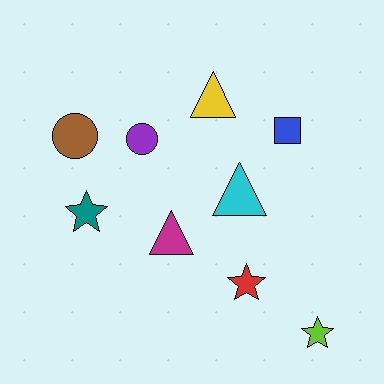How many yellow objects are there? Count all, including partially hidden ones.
There is 1 yellow object.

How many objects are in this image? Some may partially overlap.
There are 9 objects.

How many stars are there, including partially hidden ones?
There are 3 stars.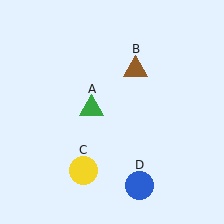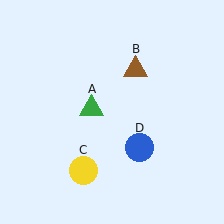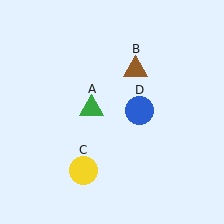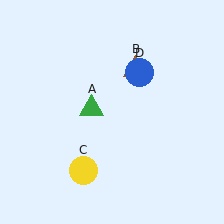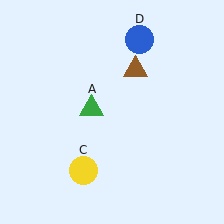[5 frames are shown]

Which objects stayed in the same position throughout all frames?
Green triangle (object A) and brown triangle (object B) and yellow circle (object C) remained stationary.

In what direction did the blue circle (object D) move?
The blue circle (object D) moved up.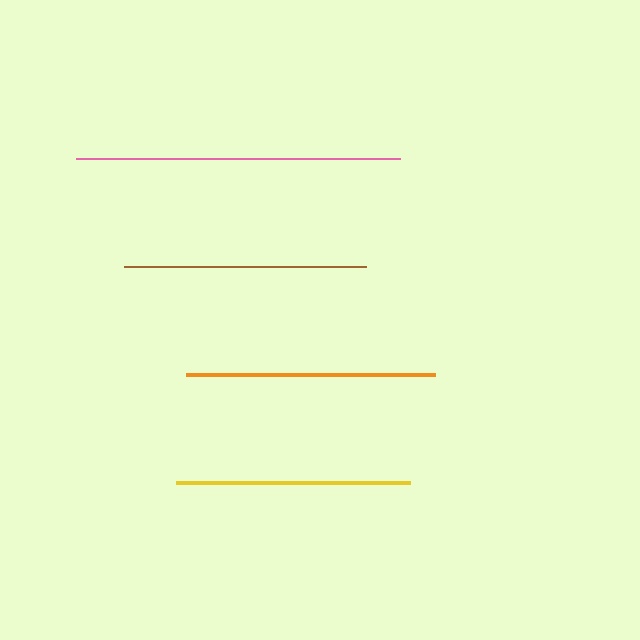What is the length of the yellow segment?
The yellow segment is approximately 234 pixels long.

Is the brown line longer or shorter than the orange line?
The orange line is longer than the brown line.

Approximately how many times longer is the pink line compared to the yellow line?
The pink line is approximately 1.4 times the length of the yellow line.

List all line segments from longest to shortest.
From longest to shortest: pink, orange, brown, yellow.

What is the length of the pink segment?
The pink segment is approximately 324 pixels long.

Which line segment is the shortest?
The yellow line is the shortest at approximately 234 pixels.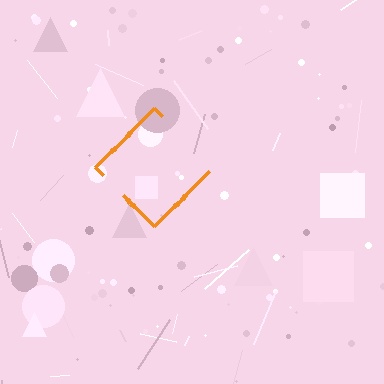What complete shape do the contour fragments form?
The contour fragments form a diamond.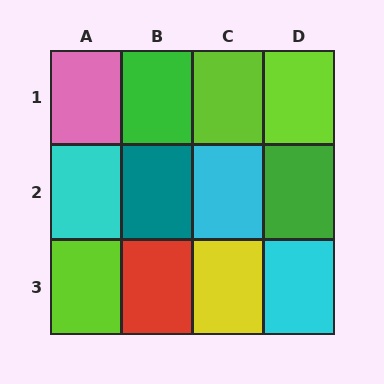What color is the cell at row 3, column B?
Red.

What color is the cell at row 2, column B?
Teal.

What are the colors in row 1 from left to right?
Pink, green, lime, lime.